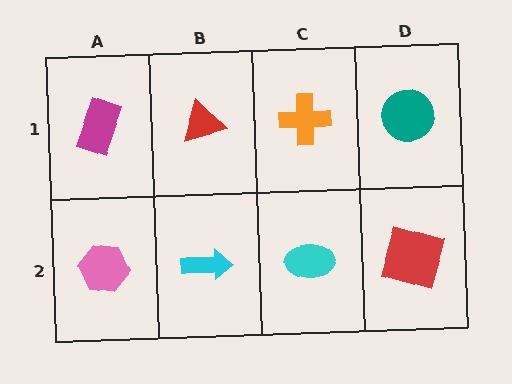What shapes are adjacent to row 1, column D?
A red square (row 2, column D), an orange cross (row 1, column C).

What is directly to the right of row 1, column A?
A red triangle.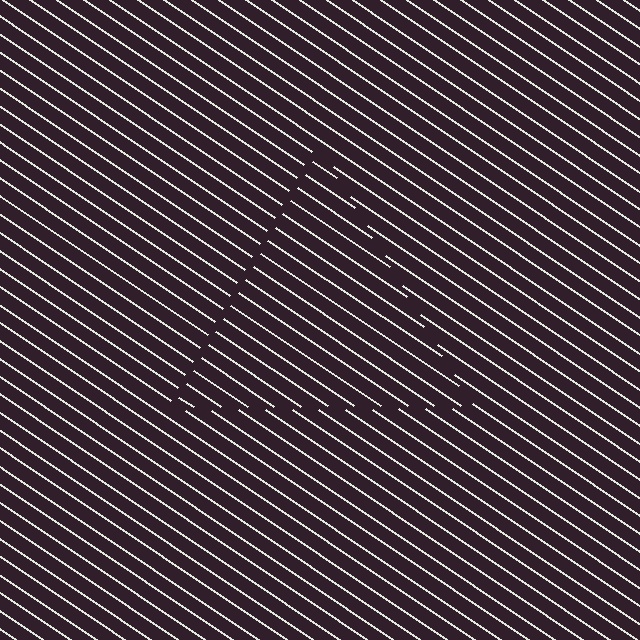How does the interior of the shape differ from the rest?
The interior of the shape contains the same grating, shifted by half a period — the contour is defined by the phase discontinuity where line-ends from the inner and outer gratings abut.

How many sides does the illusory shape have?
3 sides — the line-ends trace a triangle.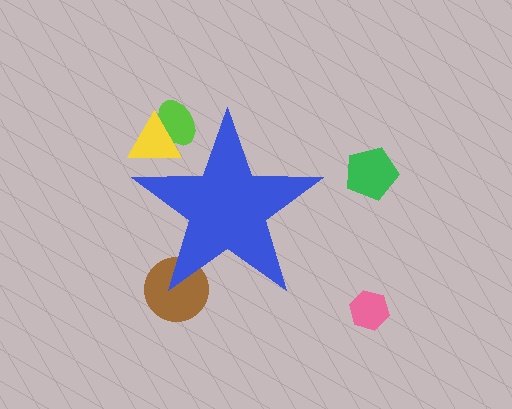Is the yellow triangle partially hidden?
Yes, the yellow triangle is partially hidden behind the blue star.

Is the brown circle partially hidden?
Yes, the brown circle is partially hidden behind the blue star.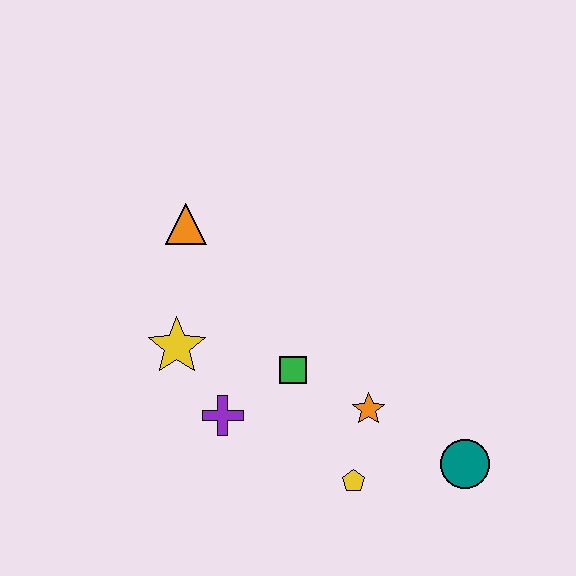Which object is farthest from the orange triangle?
The teal circle is farthest from the orange triangle.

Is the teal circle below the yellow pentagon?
No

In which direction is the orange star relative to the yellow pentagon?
The orange star is above the yellow pentagon.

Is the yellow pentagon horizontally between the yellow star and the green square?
No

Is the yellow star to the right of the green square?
No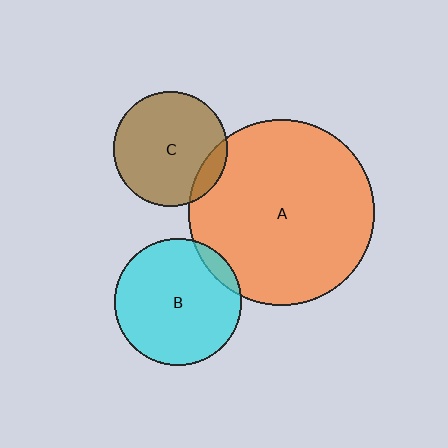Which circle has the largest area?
Circle A (orange).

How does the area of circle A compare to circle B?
Approximately 2.2 times.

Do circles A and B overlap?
Yes.